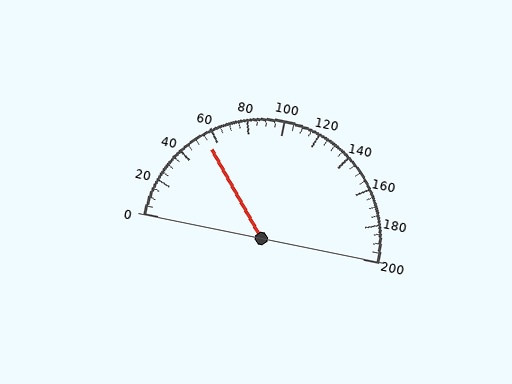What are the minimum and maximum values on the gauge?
The gauge ranges from 0 to 200.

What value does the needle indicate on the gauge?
The needle indicates approximately 55.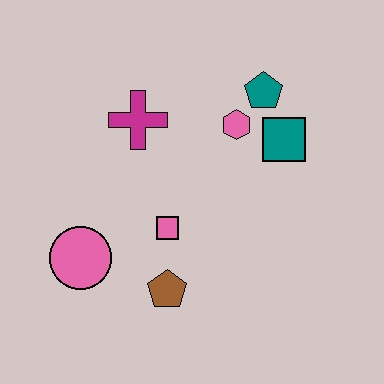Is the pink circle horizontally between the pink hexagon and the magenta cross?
No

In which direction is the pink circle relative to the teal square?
The pink circle is to the left of the teal square.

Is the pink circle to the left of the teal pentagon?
Yes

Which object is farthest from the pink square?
The teal pentagon is farthest from the pink square.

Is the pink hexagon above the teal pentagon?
No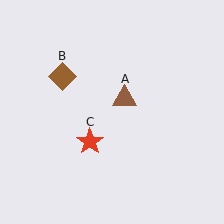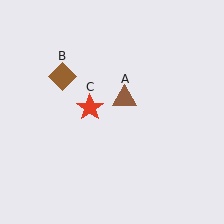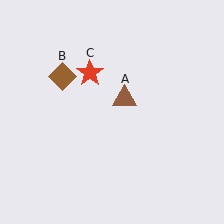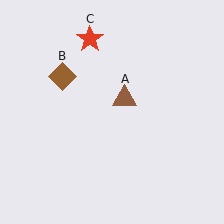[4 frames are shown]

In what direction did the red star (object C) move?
The red star (object C) moved up.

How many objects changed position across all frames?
1 object changed position: red star (object C).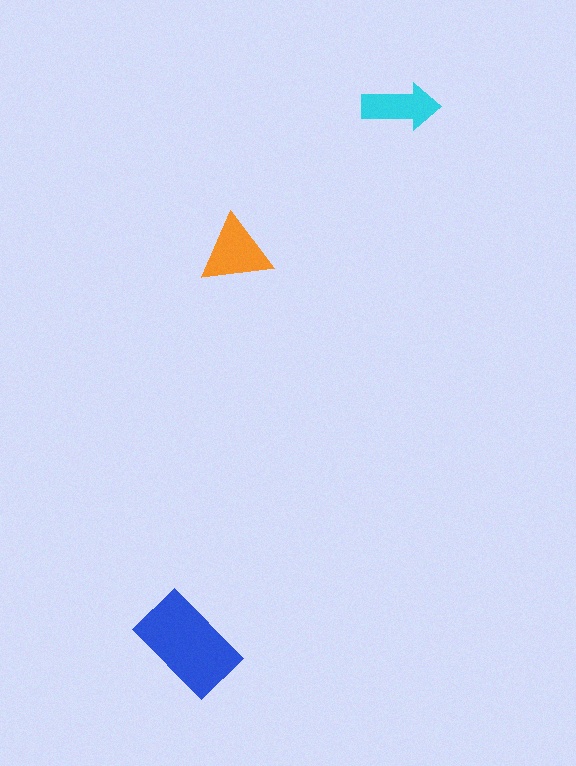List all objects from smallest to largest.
The cyan arrow, the orange triangle, the blue rectangle.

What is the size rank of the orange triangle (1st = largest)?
2nd.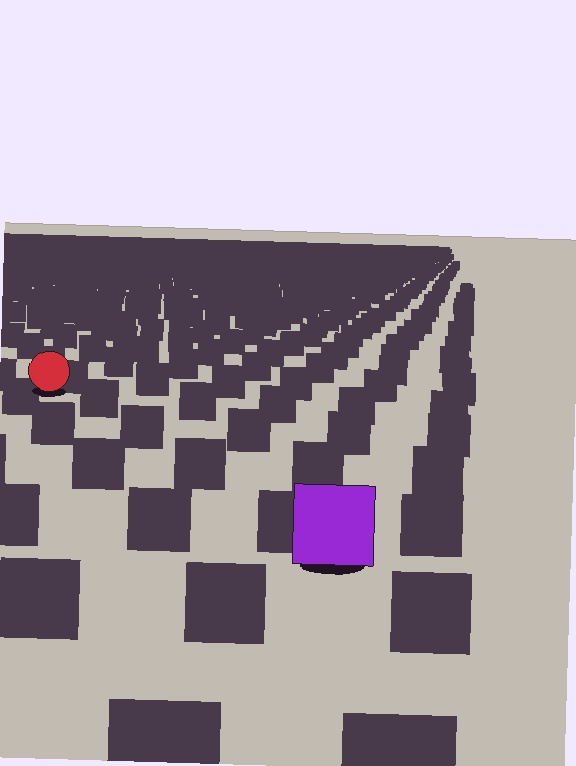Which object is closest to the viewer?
The purple square is closest. The texture marks near it are larger and more spread out.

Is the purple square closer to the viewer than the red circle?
Yes. The purple square is closer — you can tell from the texture gradient: the ground texture is coarser near it.